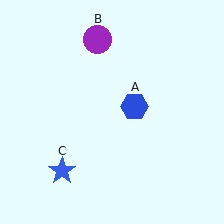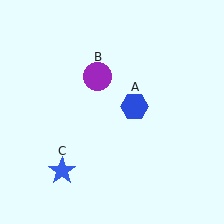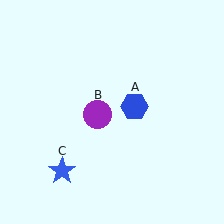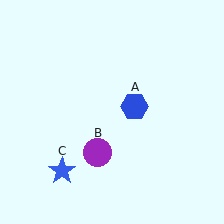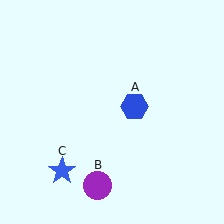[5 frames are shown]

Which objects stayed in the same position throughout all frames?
Blue hexagon (object A) and blue star (object C) remained stationary.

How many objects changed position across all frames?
1 object changed position: purple circle (object B).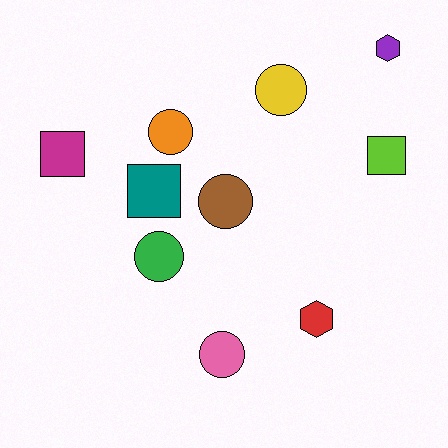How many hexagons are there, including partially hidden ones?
There are 2 hexagons.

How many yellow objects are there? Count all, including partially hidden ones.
There is 1 yellow object.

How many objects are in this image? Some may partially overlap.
There are 10 objects.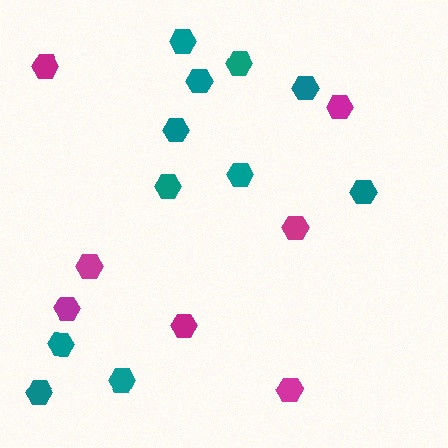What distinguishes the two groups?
There are 2 groups: one group of teal hexagons (11) and one group of magenta hexagons (7).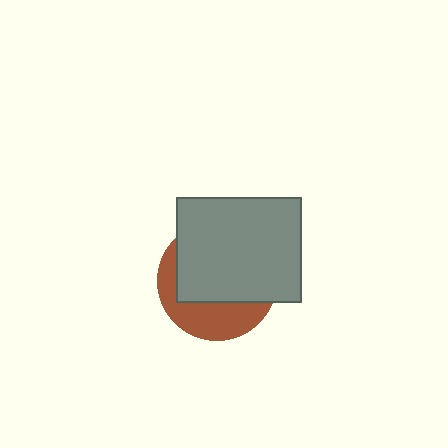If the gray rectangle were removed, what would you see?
You would see the complete brown circle.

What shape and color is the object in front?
The object in front is a gray rectangle.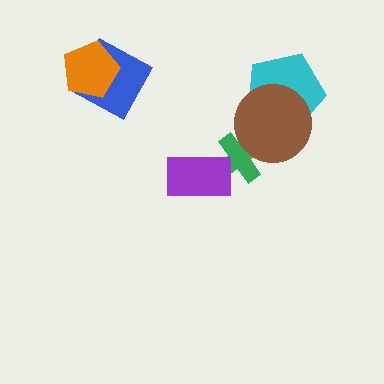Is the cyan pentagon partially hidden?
Yes, it is partially covered by another shape.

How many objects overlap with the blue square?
1 object overlaps with the blue square.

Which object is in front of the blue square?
The orange pentagon is in front of the blue square.